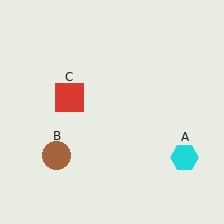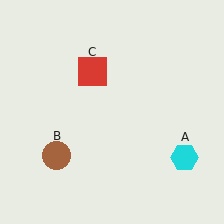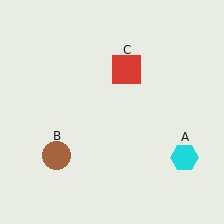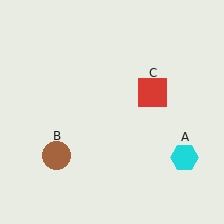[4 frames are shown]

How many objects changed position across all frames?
1 object changed position: red square (object C).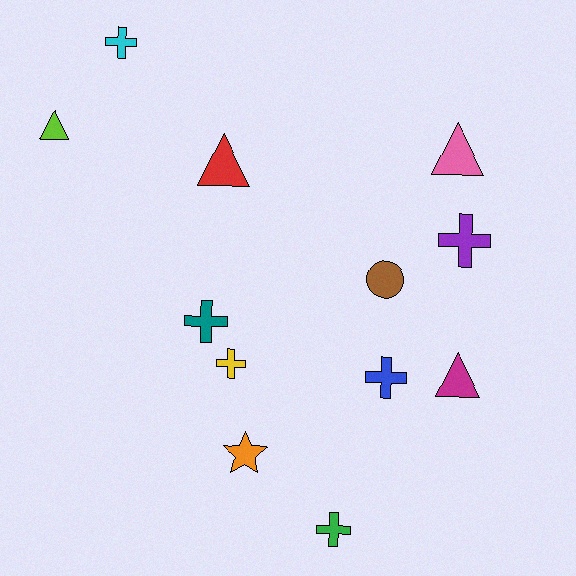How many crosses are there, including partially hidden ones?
There are 6 crosses.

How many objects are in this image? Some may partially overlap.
There are 12 objects.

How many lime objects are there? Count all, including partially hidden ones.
There is 1 lime object.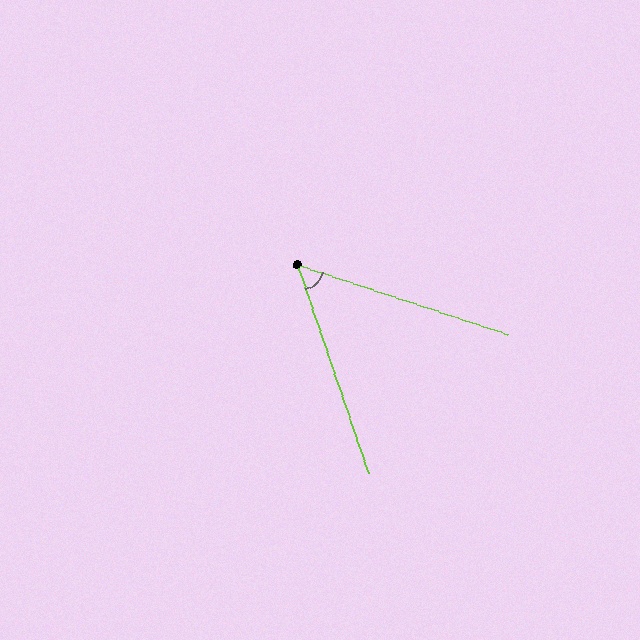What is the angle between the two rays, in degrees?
Approximately 53 degrees.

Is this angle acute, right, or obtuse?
It is acute.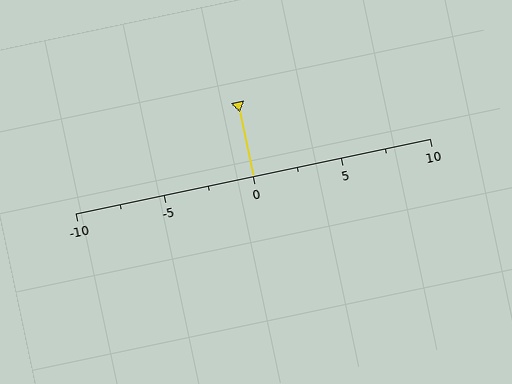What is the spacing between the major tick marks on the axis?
The major ticks are spaced 5 apart.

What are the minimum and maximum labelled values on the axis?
The axis runs from -10 to 10.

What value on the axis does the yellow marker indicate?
The marker indicates approximately 0.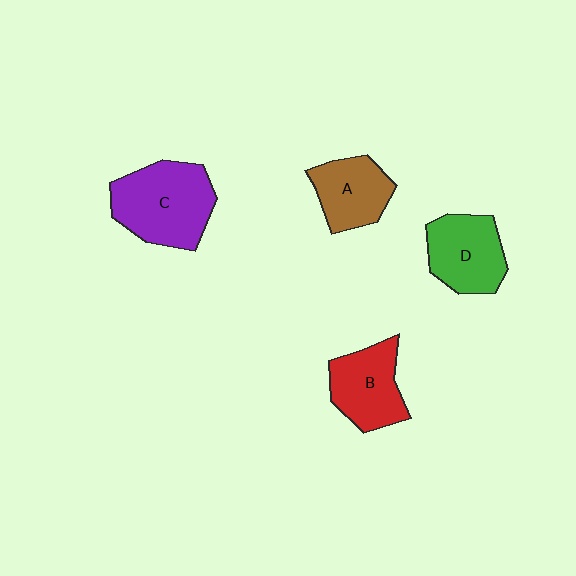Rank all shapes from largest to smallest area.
From largest to smallest: C (purple), D (green), B (red), A (brown).